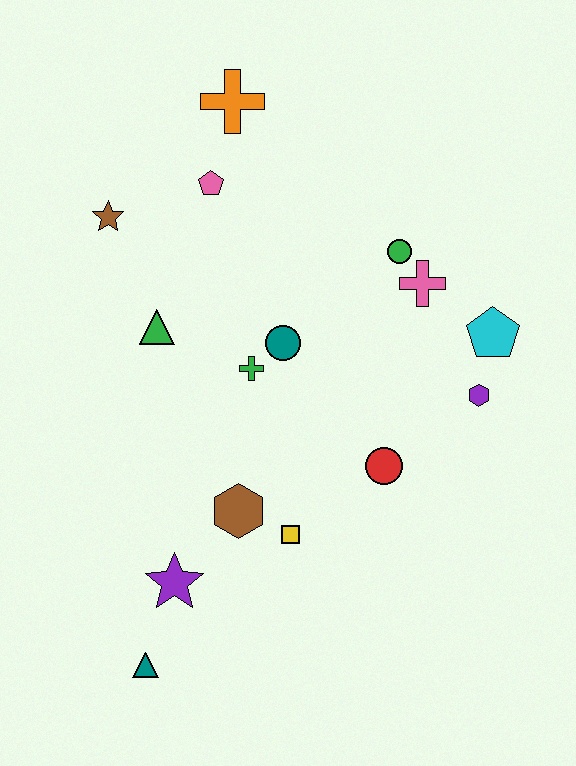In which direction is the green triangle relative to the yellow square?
The green triangle is above the yellow square.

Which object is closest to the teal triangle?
The purple star is closest to the teal triangle.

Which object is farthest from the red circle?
The orange cross is farthest from the red circle.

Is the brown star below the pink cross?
No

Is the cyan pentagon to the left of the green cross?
No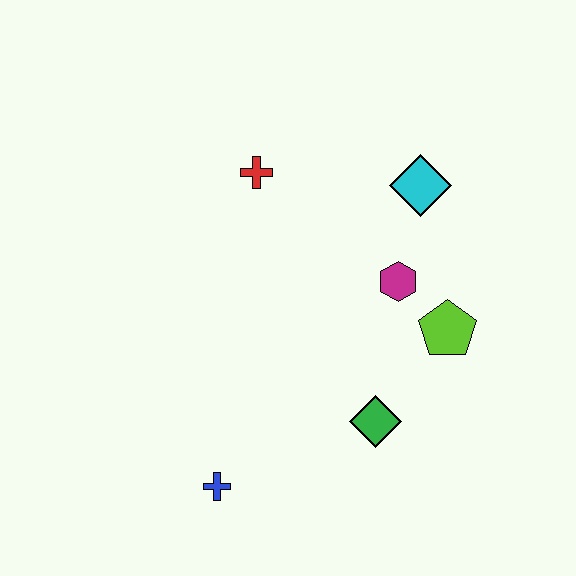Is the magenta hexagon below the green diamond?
No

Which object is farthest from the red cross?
The blue cross is farthest from the red cross.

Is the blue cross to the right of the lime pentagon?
No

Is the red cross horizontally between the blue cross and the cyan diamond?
Yes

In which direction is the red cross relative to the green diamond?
The red cross is above the green diamond.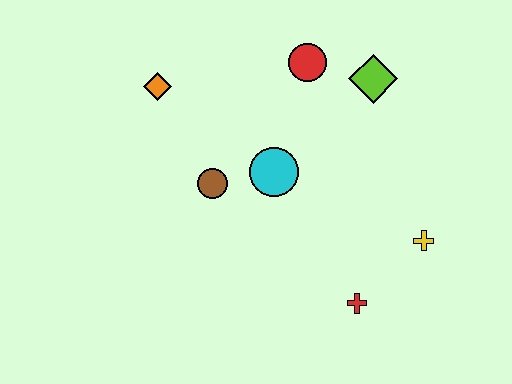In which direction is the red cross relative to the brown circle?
The red cross is to the right of the brown circle.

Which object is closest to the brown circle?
The cyan circle is closest to the brown circle.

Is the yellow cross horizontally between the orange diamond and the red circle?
No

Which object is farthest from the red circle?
The red cross is farthest from the red circle.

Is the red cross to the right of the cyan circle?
Yes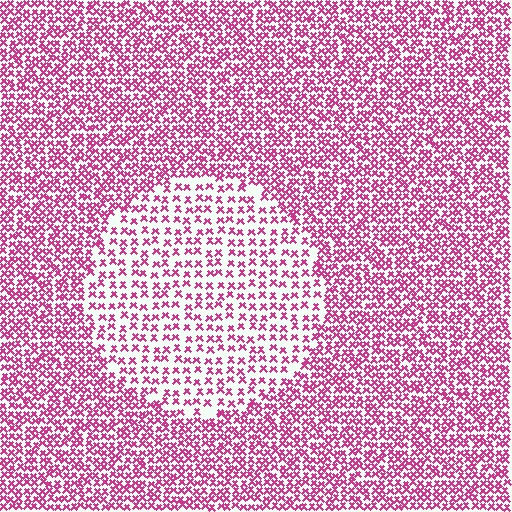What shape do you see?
I see a circle.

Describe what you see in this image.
The image contains small magenta elements arranged at two different densities. A circle-shaped region is visible where the elements are less densely packed than the surrounding area.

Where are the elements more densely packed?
The elements are more densely packed outside the circle boundary.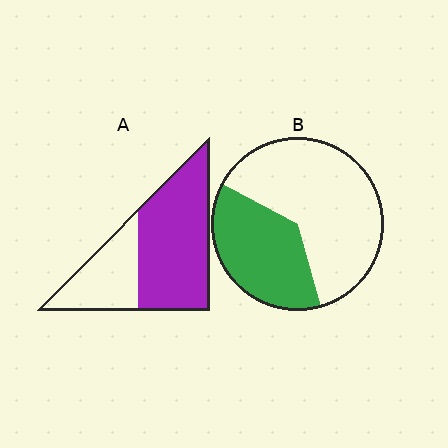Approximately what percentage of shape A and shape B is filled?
A is approximately 65% and B is approximately 35%.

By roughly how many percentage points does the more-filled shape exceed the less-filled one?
By roughly 30 percentage points (A over B).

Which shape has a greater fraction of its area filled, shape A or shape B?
Shape A.